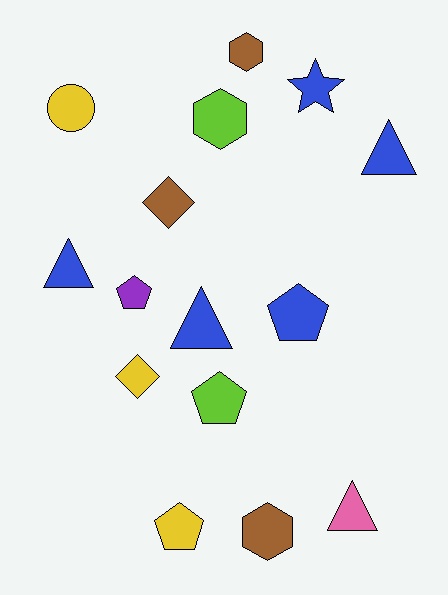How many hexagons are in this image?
There are 3 hexagons.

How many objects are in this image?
There are 15 objects.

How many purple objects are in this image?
There is 1 purple object.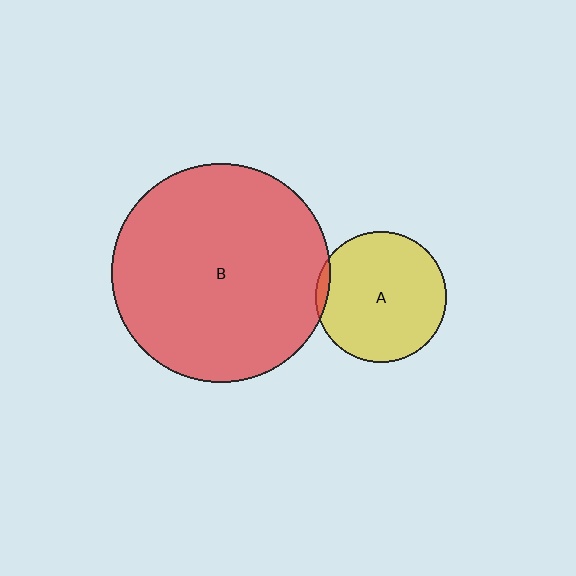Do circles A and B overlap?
Yes.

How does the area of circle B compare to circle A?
Approximately 2.8 times.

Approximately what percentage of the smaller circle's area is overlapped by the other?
Approximately 5%.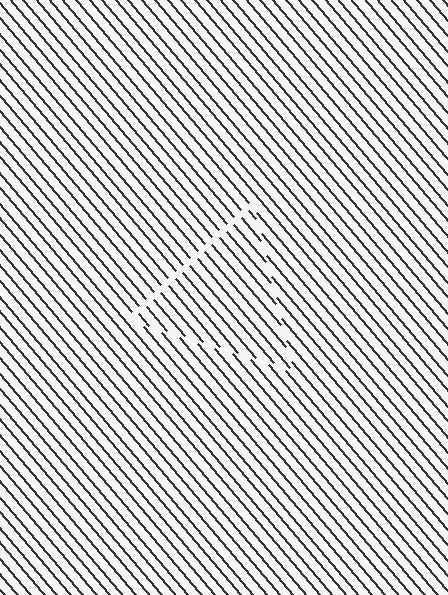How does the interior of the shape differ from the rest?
The interior of the shape contains the same grating, shifted by half a period — the contour is defined by the phase discontinuity where line-ends from the inner and outer gratings abut.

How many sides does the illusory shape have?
3 sides — the line-ends trace a triangle.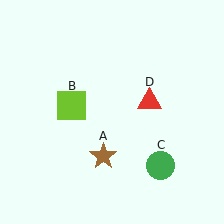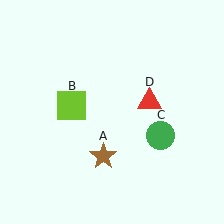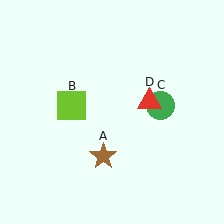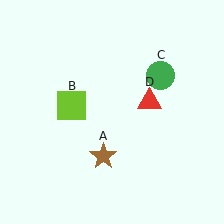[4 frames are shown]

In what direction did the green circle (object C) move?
The green circle (object C) moved up.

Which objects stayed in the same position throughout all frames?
Brown star (object A) and lime square (object B) and red triangle (object D) remained stationary.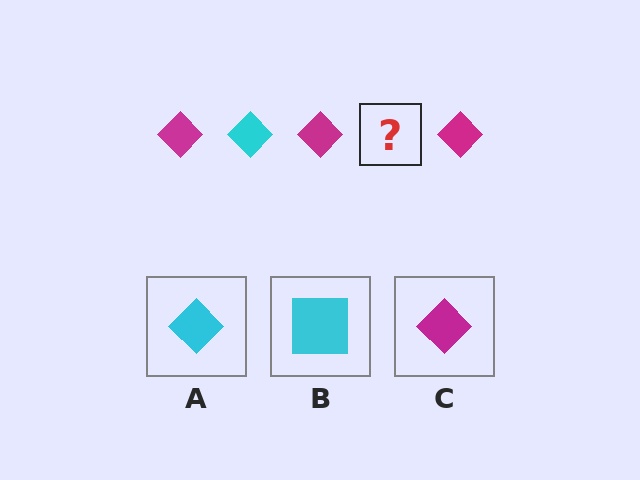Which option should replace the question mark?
Option A.